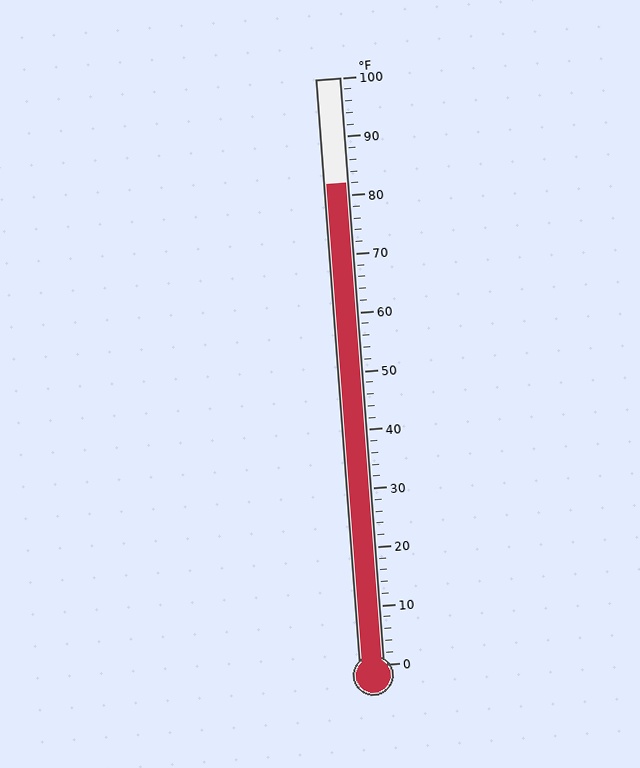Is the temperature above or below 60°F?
The temperature is above 60°F.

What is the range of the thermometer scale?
The thermometer scale ranges from 0°F to 100°F.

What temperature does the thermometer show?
The thermometer shows approximately 82°F.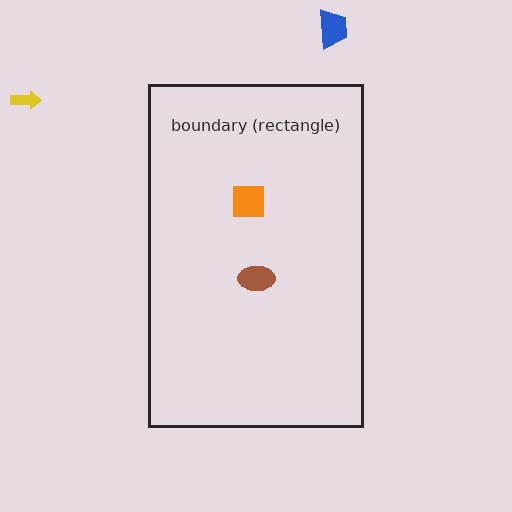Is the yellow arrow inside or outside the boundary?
Outside.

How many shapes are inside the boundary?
2 inside, 2 outside.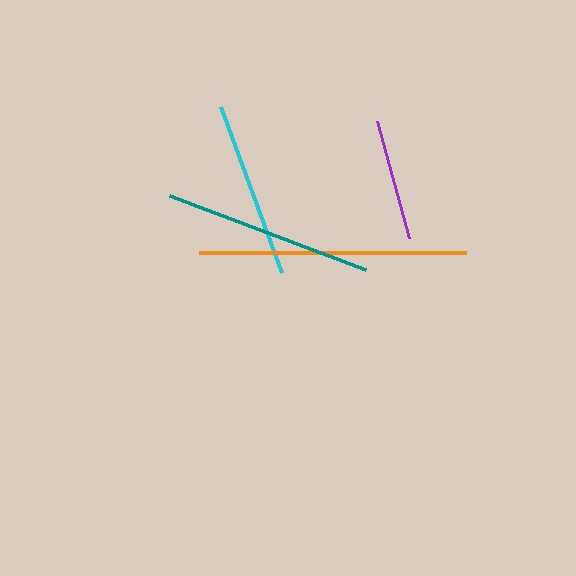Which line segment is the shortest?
The purple line is the shortest at approximately 121 pixels.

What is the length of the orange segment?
The orange segment is approximately 267 pixels long.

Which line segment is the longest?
The orange line is the longest at approximately 267 pixels.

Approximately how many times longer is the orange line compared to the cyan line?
The orange line is approximately 1.5 times the length of the cyan line.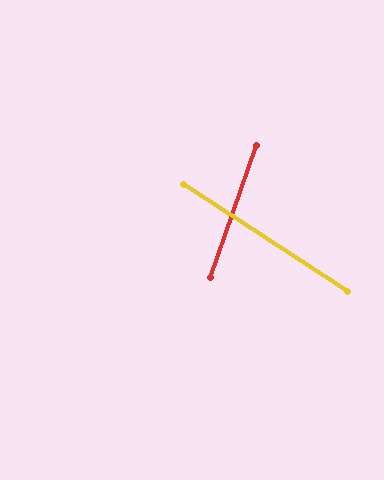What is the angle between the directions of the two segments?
Approximately 76 degrees.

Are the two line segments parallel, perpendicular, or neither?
Neither parallel nor perpendicular — they differ by about 76°.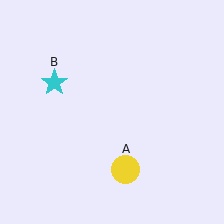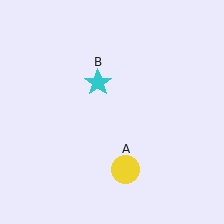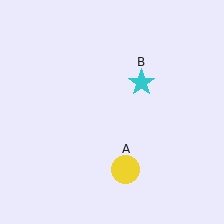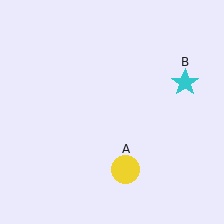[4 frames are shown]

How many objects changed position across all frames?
1 object changed position: cyan star (object B).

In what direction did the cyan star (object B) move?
The cyan star (object B) moved right.